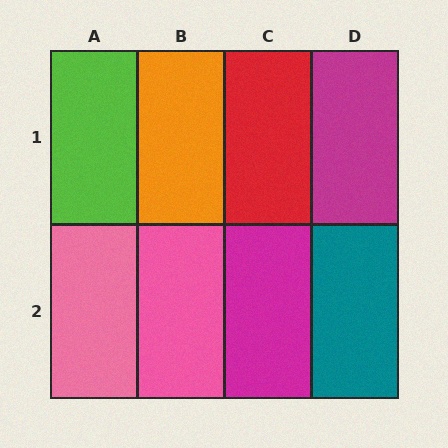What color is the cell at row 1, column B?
Orange.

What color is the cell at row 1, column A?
Lime.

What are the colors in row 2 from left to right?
Pink, pink, magenta, teal.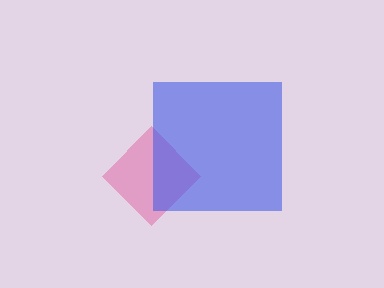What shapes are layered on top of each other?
The layered shapes are: a pink diamond, a blue square.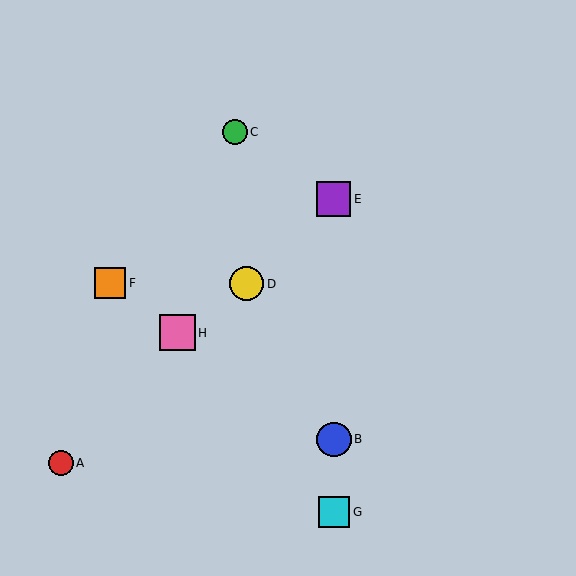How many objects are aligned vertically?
3 objects (B, E, G) are aligned vertically.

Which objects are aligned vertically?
Objects B, E, G are aligned vertically.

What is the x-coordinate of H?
Object H is at x≈177.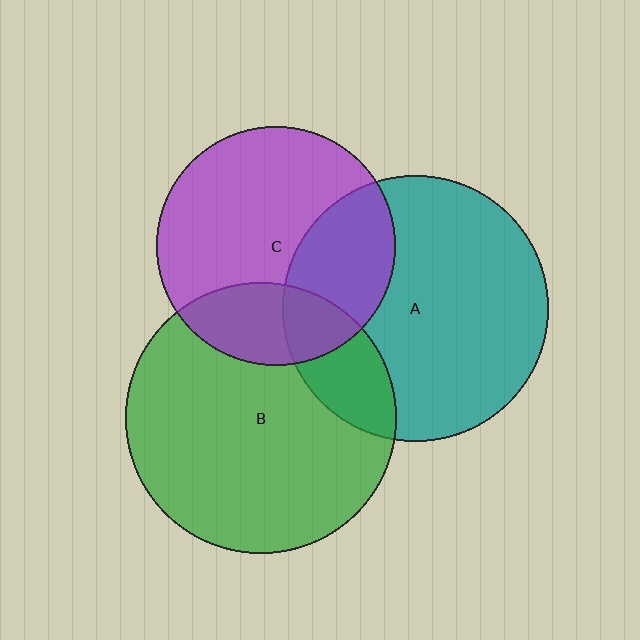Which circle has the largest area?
Circle B (green).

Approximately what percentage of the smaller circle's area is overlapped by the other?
Approximately 20%.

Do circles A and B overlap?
Yes.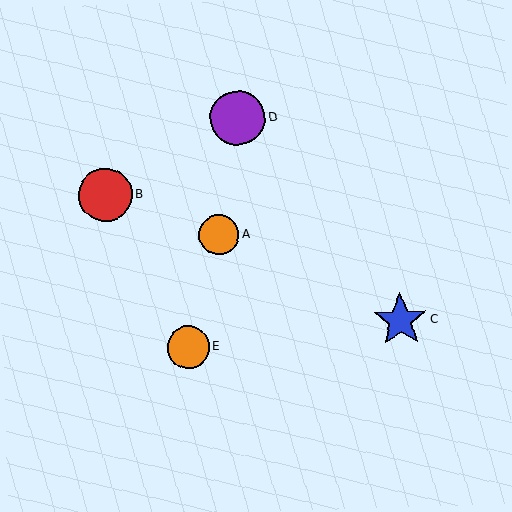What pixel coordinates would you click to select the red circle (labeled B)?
Click at (106, 195) to select the red circle B.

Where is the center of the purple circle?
The center of the purple circle is at (238, 118).